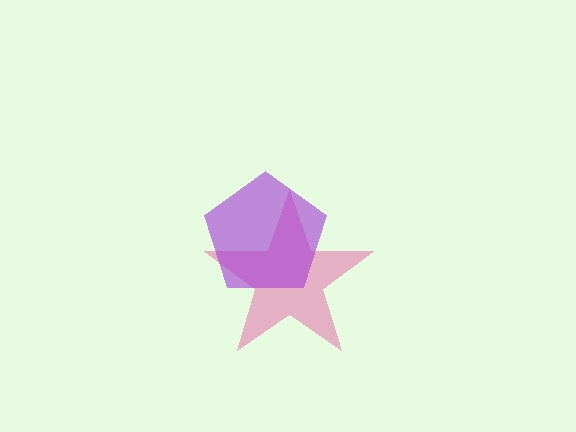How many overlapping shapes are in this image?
There are 2 overlapping shapes in the image.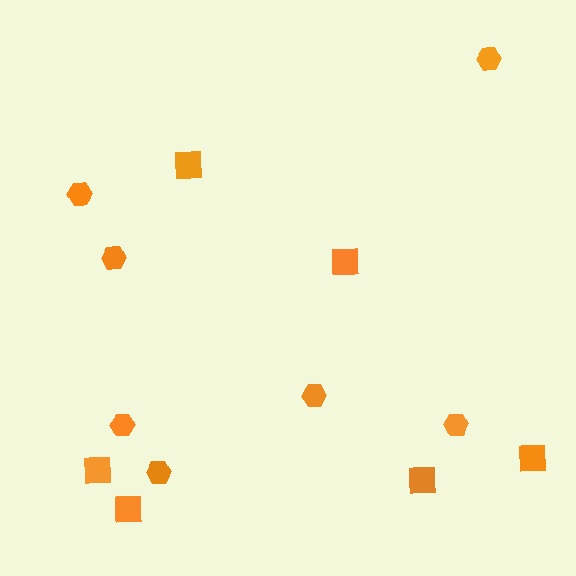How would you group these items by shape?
There are 2 groups: one group of hexagons (7) and one group of squares (6).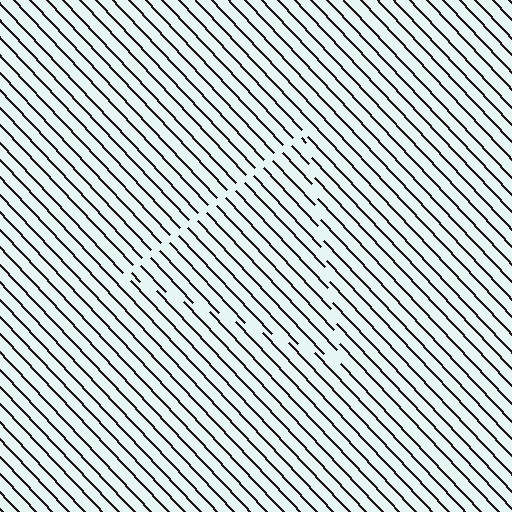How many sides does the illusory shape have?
3 sides — the line-ends trace a triangle.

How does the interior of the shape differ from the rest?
The interior of the shape contains the same grating, shifted by half a period — the contour is defined by the phase discontinuity where line-ends from the inner and outer gratings abut.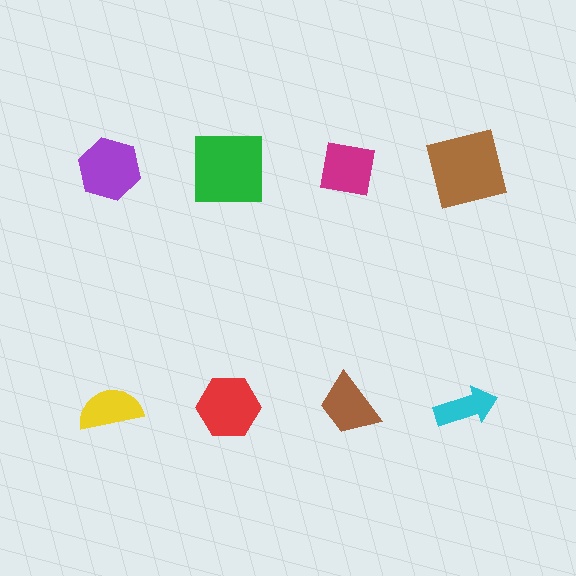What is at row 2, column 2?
A red hexagon.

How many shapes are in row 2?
4 shapes.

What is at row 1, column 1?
A purple hexagon.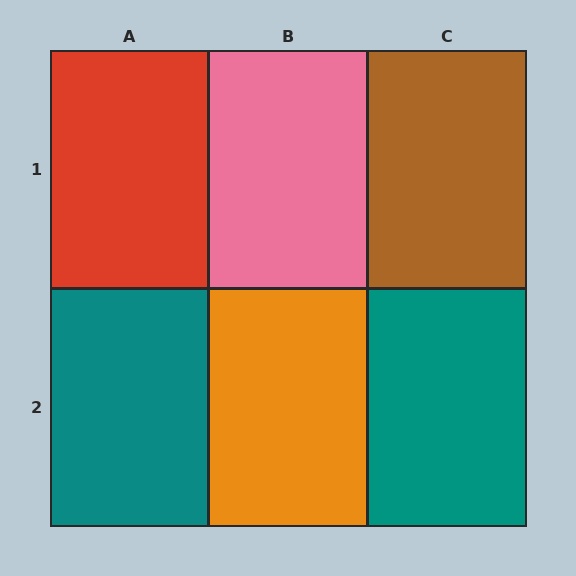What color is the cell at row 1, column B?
Pink.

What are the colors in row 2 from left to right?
Teal, orange, teal.